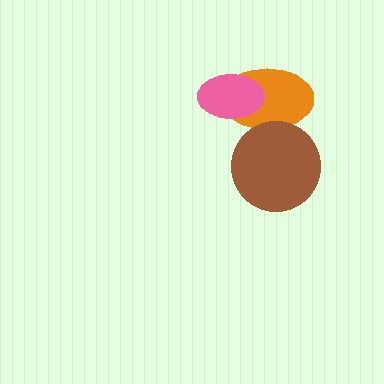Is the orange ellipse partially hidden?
Yes, it is partially covered by another shape.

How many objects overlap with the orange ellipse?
2 objects overlap with the orange ellipse.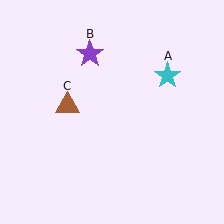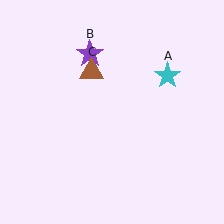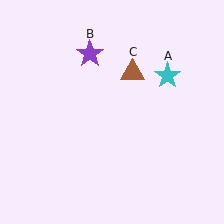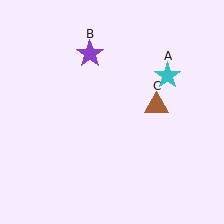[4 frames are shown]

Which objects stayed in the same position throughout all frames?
Cyan star (object A) and purple star (object B) remained stationary.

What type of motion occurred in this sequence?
The brown triangle (object C) rotated clockwise around the center of the scene.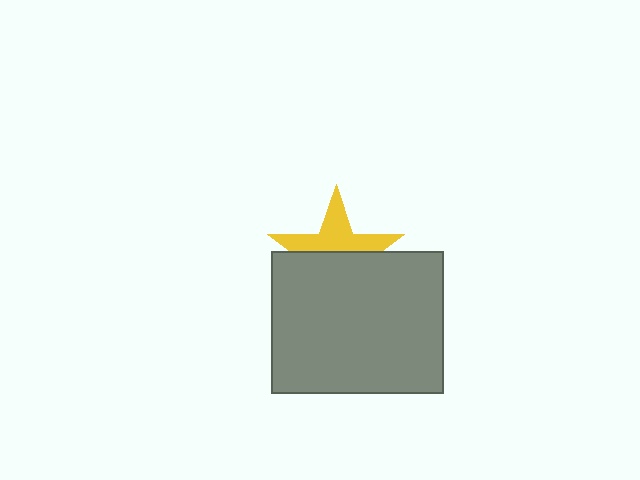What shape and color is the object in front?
The object in front is a gray rectangle.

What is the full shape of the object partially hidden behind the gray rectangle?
The partially hidden object is a yellow star.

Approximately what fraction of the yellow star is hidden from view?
Roughly 53% of the yellow star is hidden behind the gray rectangle.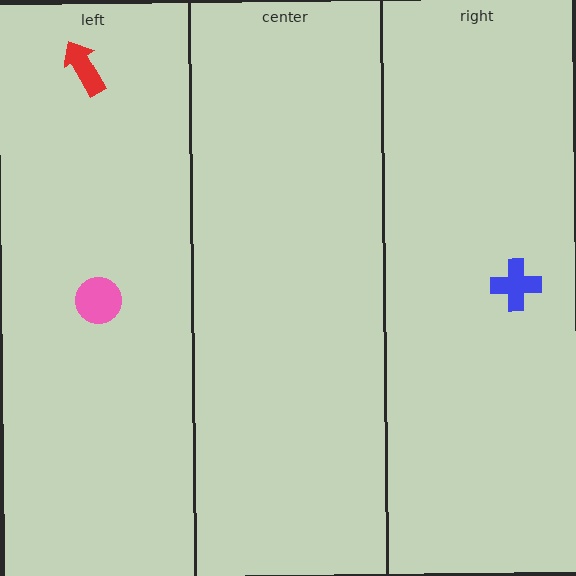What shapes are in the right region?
The blue cross.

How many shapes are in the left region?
2.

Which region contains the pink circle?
The left region.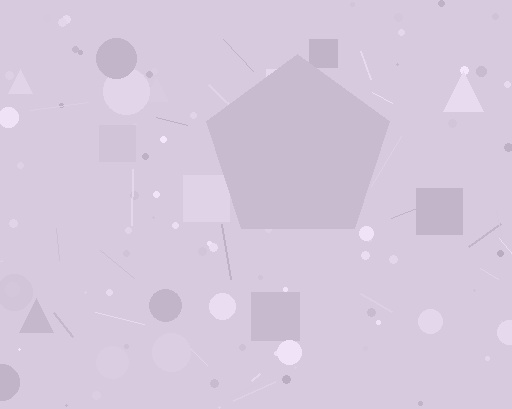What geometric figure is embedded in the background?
A pentagon is embedded in the background.